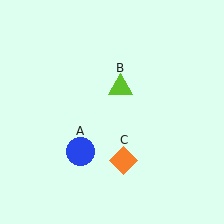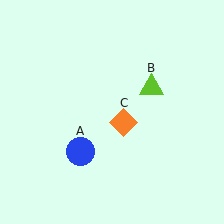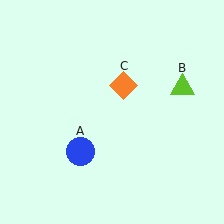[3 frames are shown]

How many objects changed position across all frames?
2 objects changed position: lime triangle (object B), orange diamond (object C).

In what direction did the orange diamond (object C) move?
The orange diamond (object C) moved up.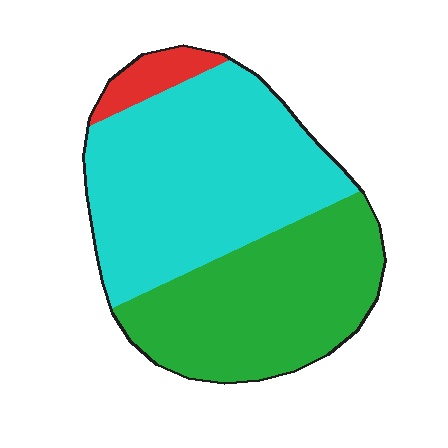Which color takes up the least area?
Red, at roughly 5%.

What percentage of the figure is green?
Green covers 41% of the figure.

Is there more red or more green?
Green.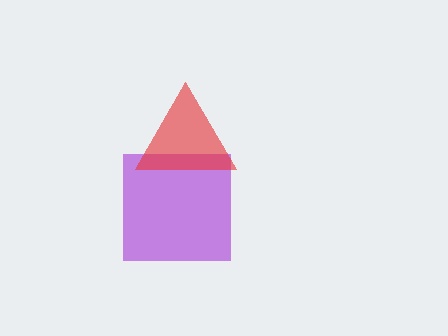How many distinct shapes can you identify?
There are 2 distinct shapes: a purple square, a red triangle.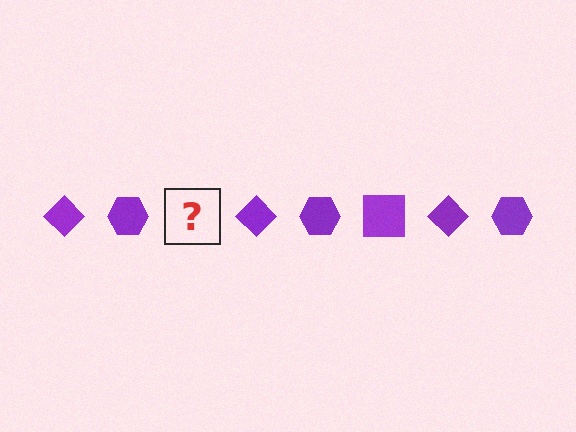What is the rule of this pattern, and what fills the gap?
The rule is that the pattern cycles through diamond, hexagon, square shapes in purple. The gap should be filled with a purple square.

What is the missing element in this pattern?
The missing element is a purple square.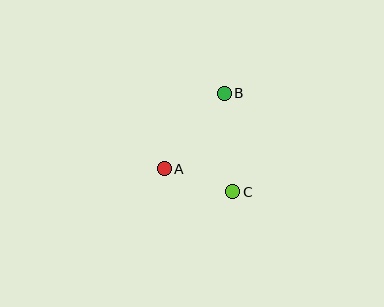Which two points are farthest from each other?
Points B and C are farthest from each other.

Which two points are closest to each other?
Points A and C are closest to each other.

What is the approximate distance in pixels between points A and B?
The distance between A and B is approximately 96 pixels.